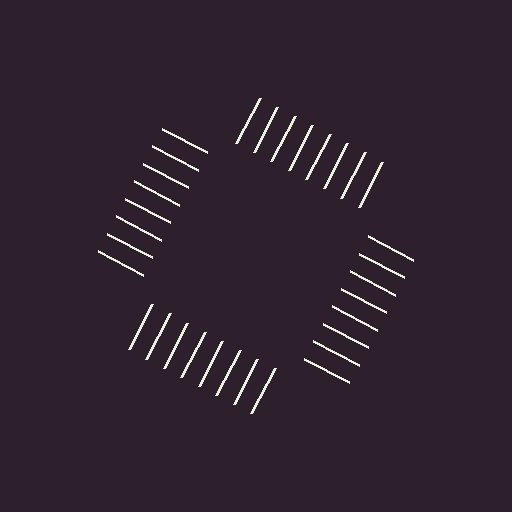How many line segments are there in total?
32 — 8 along each of the 4 edges.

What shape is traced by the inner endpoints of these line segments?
An illusory square — the line segments terminate on its edges but no continuous stroke is drawn.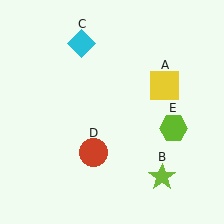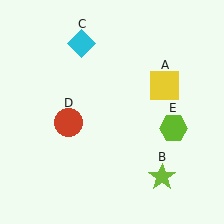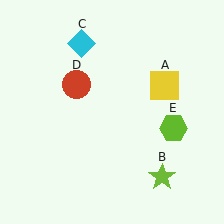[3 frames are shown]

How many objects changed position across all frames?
1 object changed position: red circle (object D).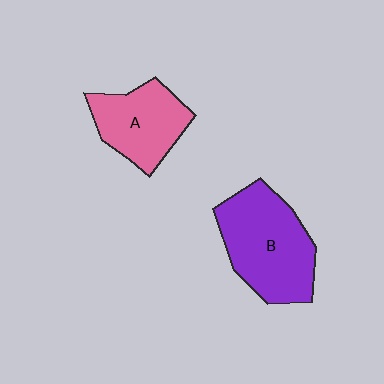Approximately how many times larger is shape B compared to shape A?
Approximately 1.4 times.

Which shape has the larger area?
Shape B (purple).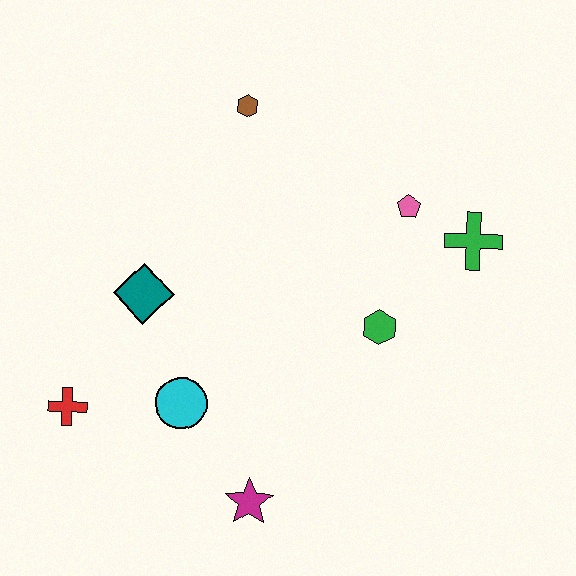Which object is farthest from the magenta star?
The brown hexagon is farthest from the magenta star.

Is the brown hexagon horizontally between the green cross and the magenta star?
No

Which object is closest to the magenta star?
The cyan circle is closest to the magenta star.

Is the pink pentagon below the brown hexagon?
Yes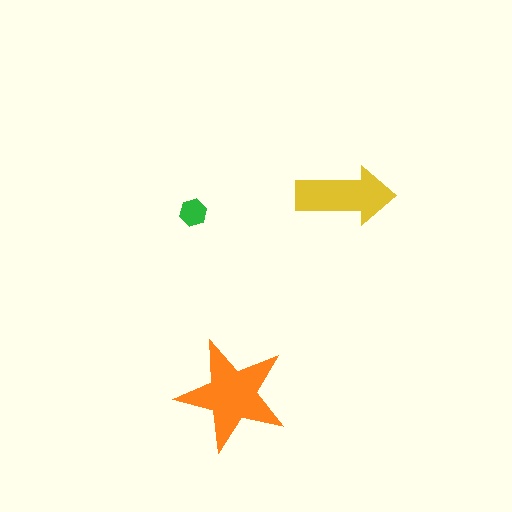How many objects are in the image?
There are 3 objects in the image.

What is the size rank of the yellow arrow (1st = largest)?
2nd.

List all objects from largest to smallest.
The orange star, the yellow arrow, the green hexagon.